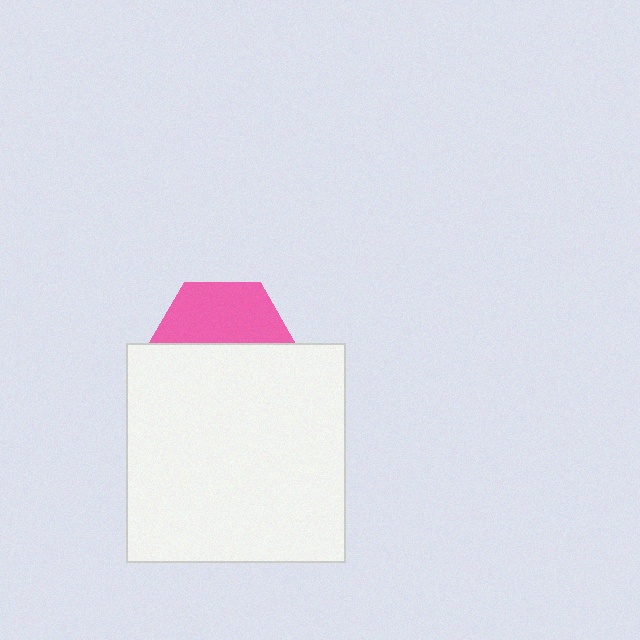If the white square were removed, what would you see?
You would see the complete pink hexagon.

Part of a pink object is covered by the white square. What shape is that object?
It is a hexagon.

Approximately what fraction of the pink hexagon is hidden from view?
Roughly 54% of the pink hexagon is hidden behind the white square.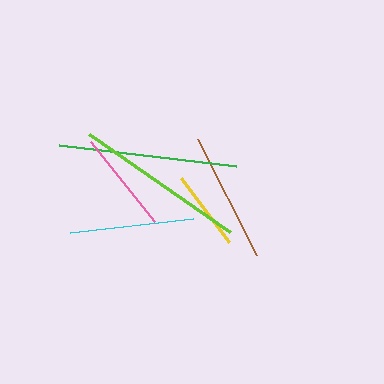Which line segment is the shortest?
The yellow line is the shortest at approximately 80 pixels.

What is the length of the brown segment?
The brown segment is approximately 129 pixels long.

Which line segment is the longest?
The green line is the longest at approximately 178 pixels.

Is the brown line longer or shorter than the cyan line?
The brown line is longer than the cyan line.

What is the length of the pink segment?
The pink segment is approximately 102 pixels long.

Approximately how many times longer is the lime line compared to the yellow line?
The lime line is approximately 2.1 times the length of the yellow line.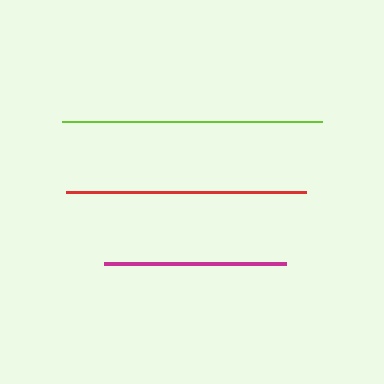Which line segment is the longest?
The lime line is the longest at approximately 260 pixels.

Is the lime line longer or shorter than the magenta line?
The lime line is longer than the magenta line.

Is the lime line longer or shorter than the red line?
The lime line is longer than the red line.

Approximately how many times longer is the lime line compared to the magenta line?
The lime line is approximately 1.4 times the length of the magenta line.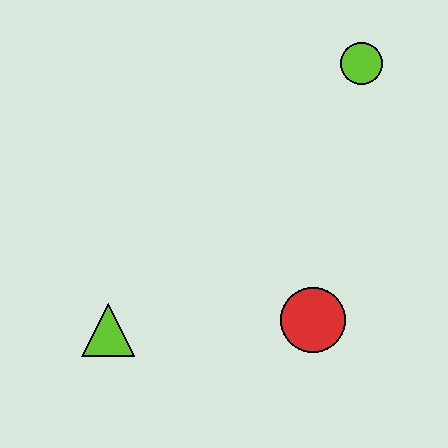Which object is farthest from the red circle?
The lime circle is farthest from the red circle.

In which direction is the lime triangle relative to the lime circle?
The lime triangle is below the lime circle.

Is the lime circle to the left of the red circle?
No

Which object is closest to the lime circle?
The red circle is closest to the lime circle.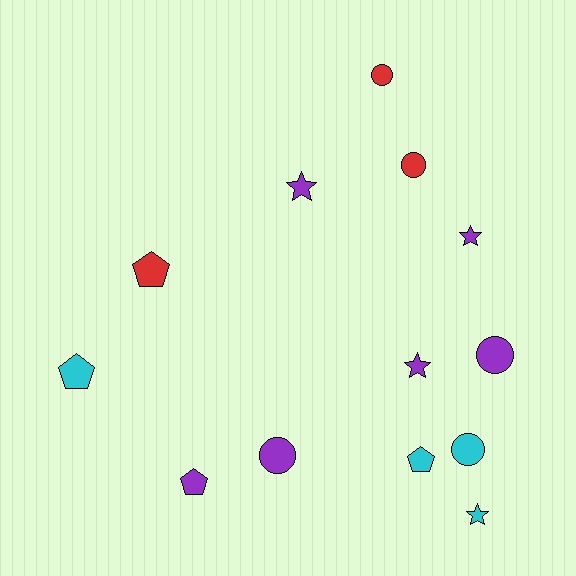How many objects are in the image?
There are 13 objects.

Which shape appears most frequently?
Circle, with 5 objects.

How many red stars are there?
There are no red stars.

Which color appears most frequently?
Purple, with 6 objects.